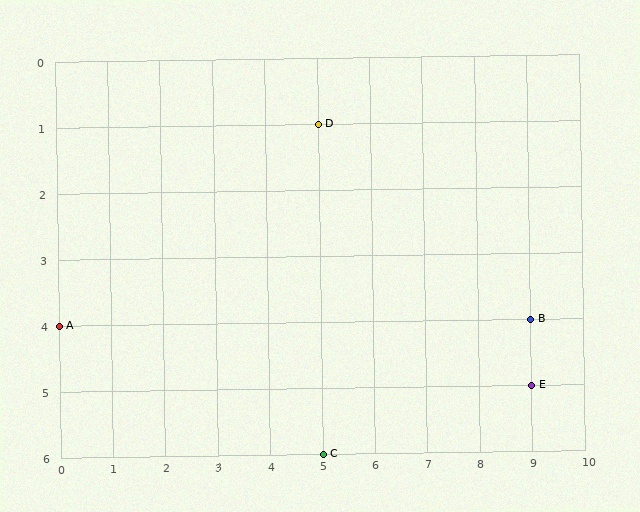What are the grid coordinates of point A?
Point A is at grid coordinates (0, 4).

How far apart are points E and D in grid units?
Points E and D are 4 columns and 4 rows apart (about 5.7 grid units diagonally).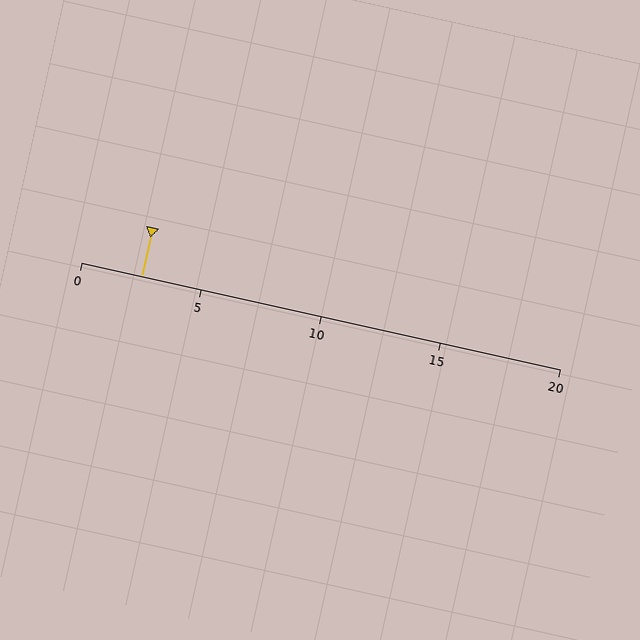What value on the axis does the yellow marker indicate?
The marker indicates approximately 2.5.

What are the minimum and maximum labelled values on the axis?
The axis runs from 0 to 20.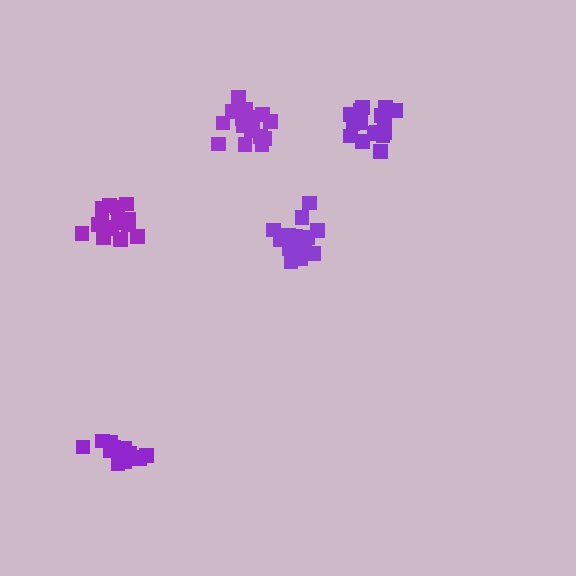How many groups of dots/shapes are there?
There are 5 groups.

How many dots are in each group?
Group 1: 20 dots, Group 2: 17 dots, Group 3: 14 dots, Group 4: 15 dots, Group 5: 17 dots (83 total).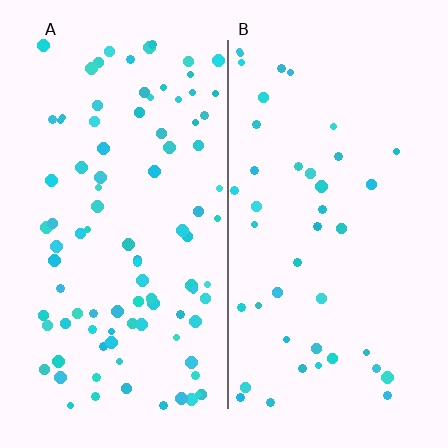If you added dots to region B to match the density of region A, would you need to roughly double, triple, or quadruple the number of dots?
Approximately double.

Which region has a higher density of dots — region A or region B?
A (the left).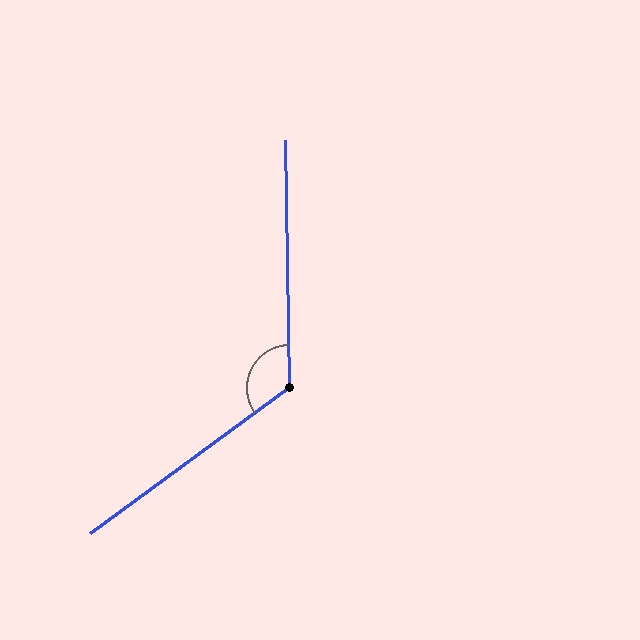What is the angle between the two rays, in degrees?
Approximately 125 degrees.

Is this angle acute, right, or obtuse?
It is obtuse.